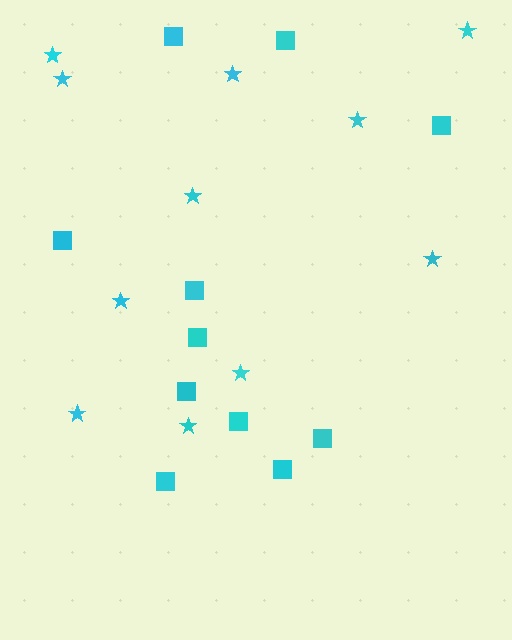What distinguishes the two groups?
There are 2 groups: one group of stars (11) and one group of squares (11).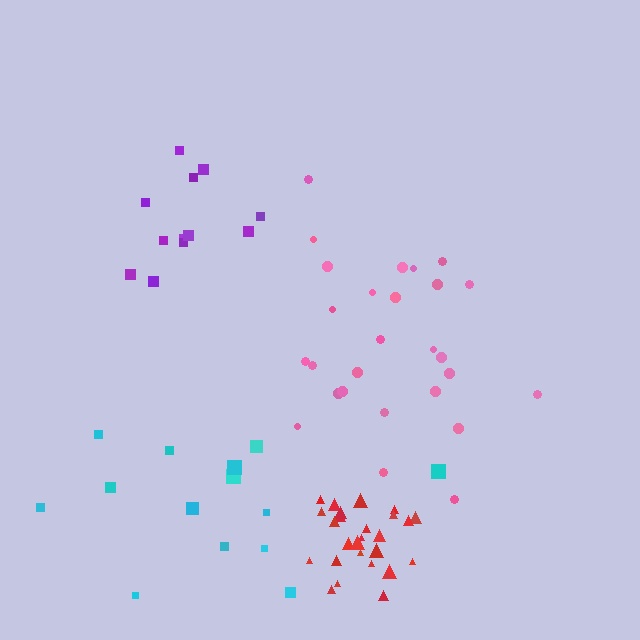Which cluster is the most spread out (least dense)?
Cyan.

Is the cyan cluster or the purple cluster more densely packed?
Purple.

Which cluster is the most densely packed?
Red.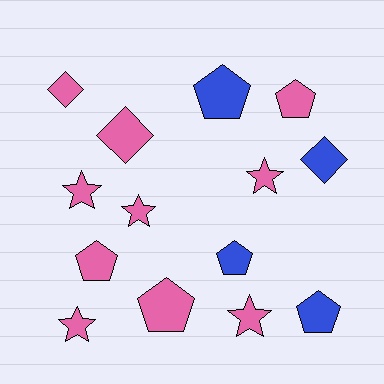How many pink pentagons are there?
There are 3 pink pentagons.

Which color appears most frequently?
Pink, with 10 objects.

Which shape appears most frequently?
Pentagon, with 6 objects.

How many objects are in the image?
There are 14 objects.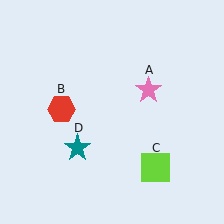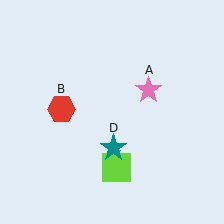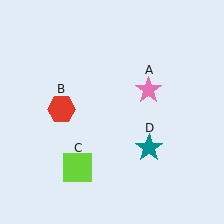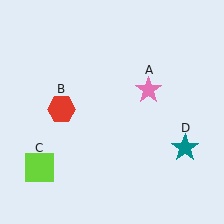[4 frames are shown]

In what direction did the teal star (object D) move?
The teal star (object D) moved right.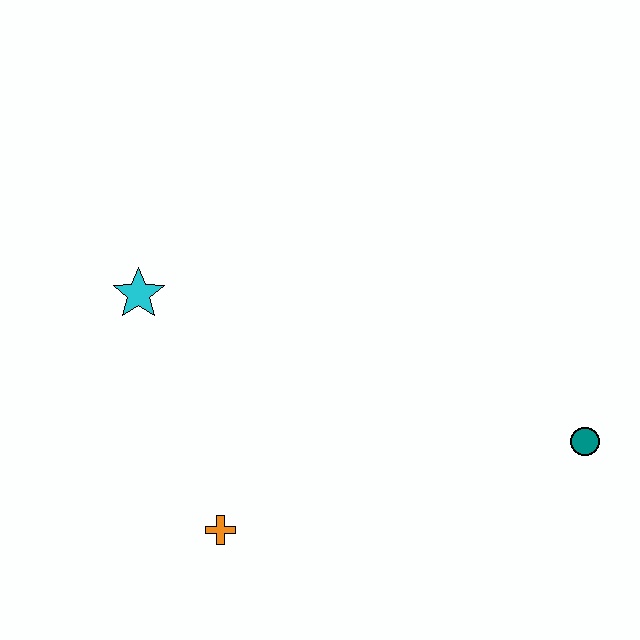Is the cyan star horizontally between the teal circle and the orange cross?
No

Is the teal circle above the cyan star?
No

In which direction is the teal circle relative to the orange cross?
The teal circle is to the right of the orange cross.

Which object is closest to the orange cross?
The cyan star is closest to the orange cross.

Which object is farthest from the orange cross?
The teal circle is farthest from the orange cross.